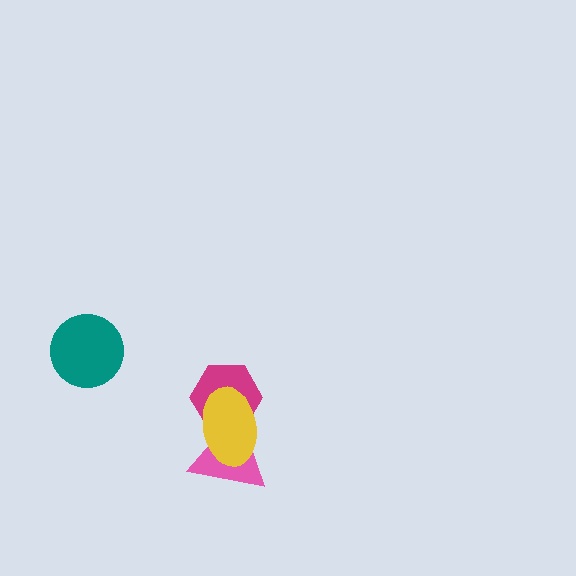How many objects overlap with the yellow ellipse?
2 objects overlap with the yellow ellipse.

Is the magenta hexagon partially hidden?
Yes, it is partially covered by another shape.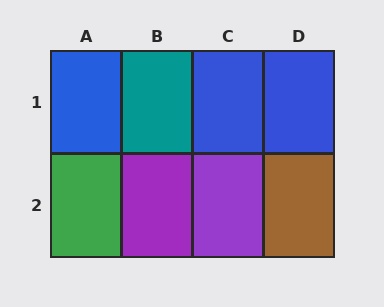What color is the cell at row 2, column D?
Brown.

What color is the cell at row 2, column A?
Green.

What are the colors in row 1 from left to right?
Blue, teal, blue, blue.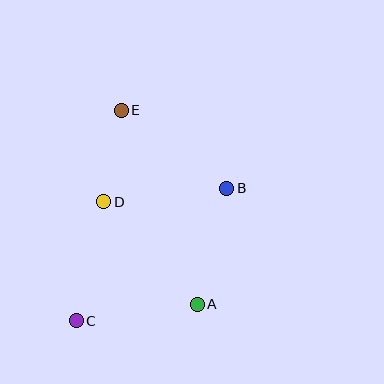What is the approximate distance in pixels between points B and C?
The distance between B and C is approximately 200 pixels.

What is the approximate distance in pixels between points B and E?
The distance between B and E is approximately 131 pixels.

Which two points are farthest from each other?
Points C and E are farthest from each other.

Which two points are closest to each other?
Points D and E are closest to each other.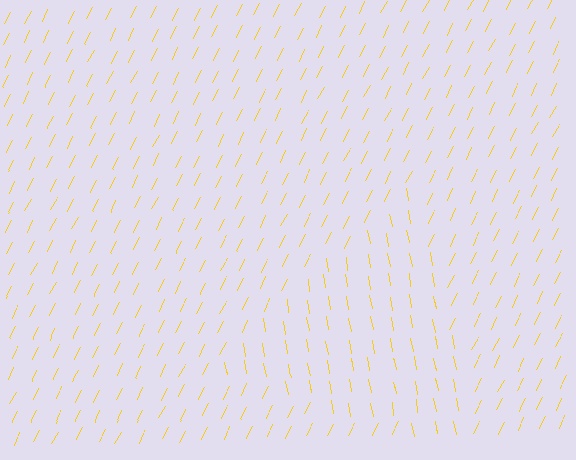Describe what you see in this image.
The image is filled with small yellow line segments. A triangle region in the image has lines oriented differently from the surrounding lines, creating a visible texture boundary.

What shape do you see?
I see a triangle.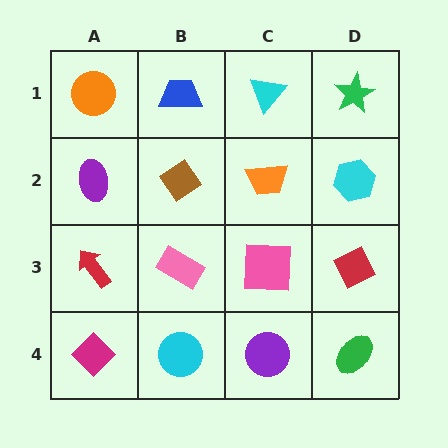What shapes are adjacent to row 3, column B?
A brown diamond (row 2, column B), a cyan circle (row 4, column B), a red arrow (row 3, column A), a pink square (row 3, column C).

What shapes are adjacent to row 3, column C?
An orange trapezoid (row 2, column C), a purple circle (row 4, column C), a pink rectangle (row 3, column B), a red diamond (row 3, column D).